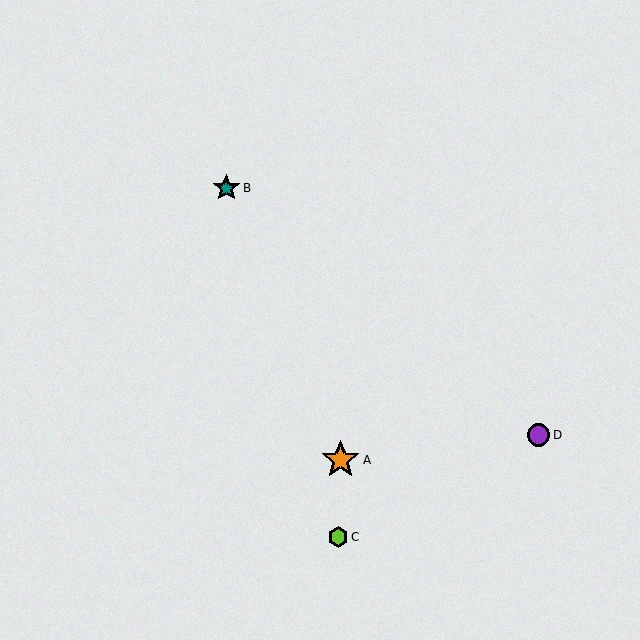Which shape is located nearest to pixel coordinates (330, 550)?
The lime hexagon (labeled C) at (338, 537) is nearest to that location.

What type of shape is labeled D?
Shape D is a purple circle.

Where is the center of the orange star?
The center of the orange star is at (341, 460).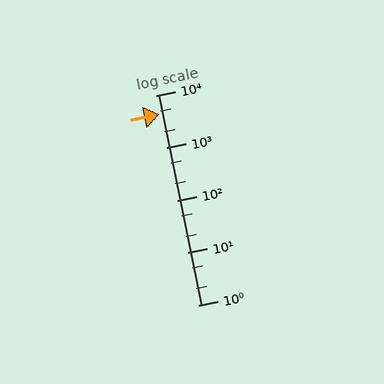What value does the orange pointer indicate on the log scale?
The pointer indicates approximately 4300.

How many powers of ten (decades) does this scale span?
The scale spans 4 decades, from 1 to 10000.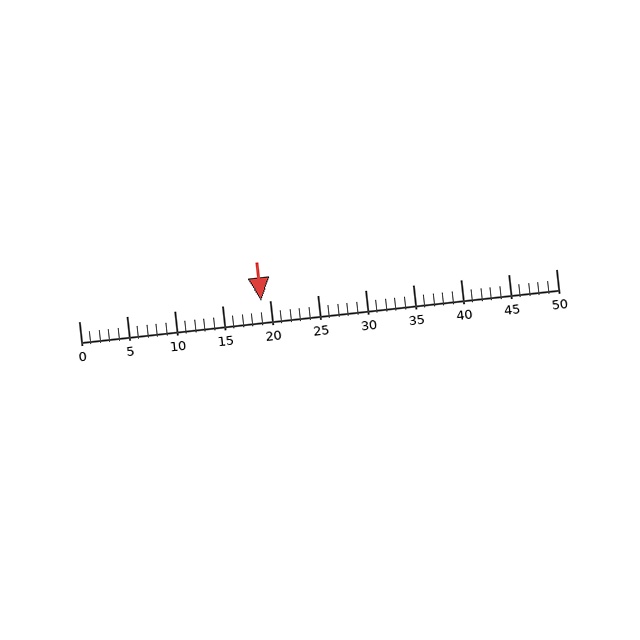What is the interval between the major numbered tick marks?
The major tick marks are spaced 5 units apart.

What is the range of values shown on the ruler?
The ruler shows values from 0 to 50.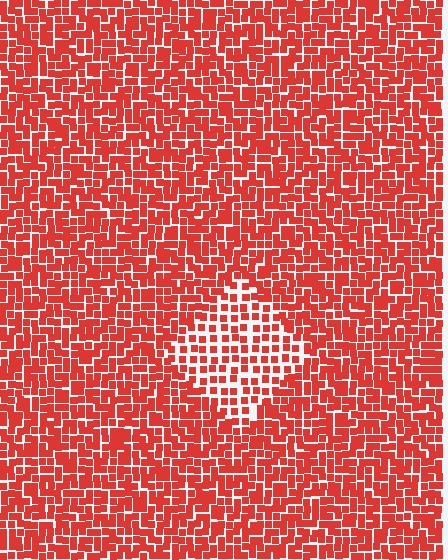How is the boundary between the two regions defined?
The boundary is defined by a change in element density (approximately 1.8x ratio). All elements are the same color, size, and shape.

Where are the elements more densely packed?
The elements are more densely packed outside the diamond boundary.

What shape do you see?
I see a diamond.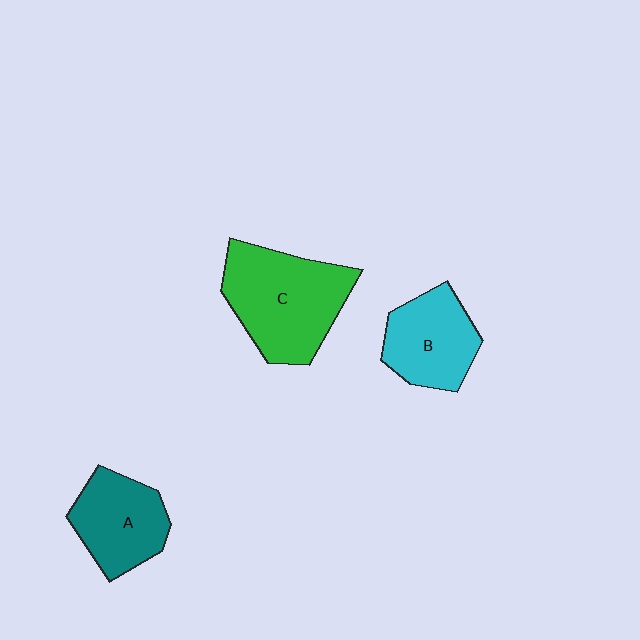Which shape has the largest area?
Shape C (green).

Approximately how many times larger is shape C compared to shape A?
Approximately 1.5 times.